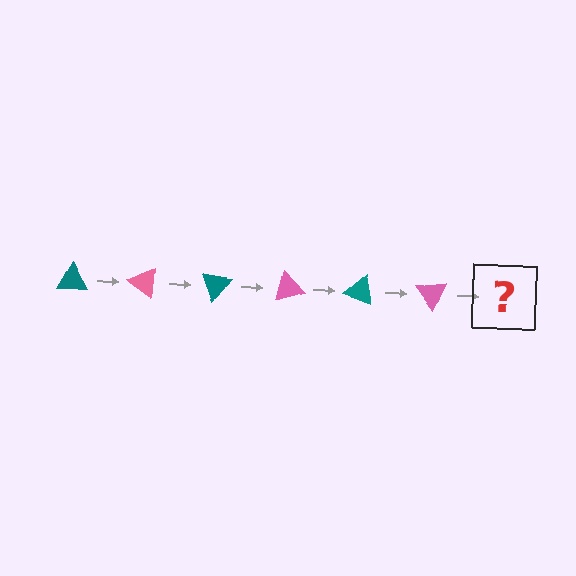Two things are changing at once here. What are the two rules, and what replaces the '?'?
The two rules are that it rotates 35 degrees each step and the color cycles through teal and pink. The '?' should be a teal triangle, rotated 210 degrees from the start.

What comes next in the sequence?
The next element should be a teal triangle, rotated 210 degrees from the start.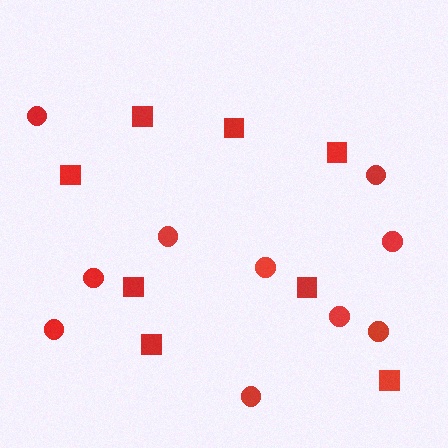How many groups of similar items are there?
There are 2 groups: one group of circles (10) and one group of squares (8).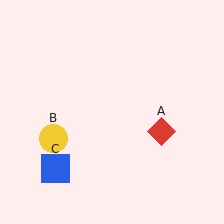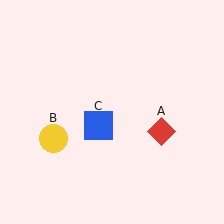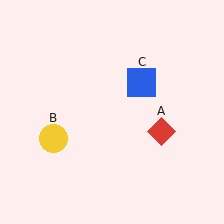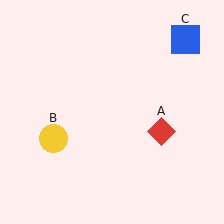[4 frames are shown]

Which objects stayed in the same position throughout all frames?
Red diamond (object A) and yellow circle (object B) remained stationary.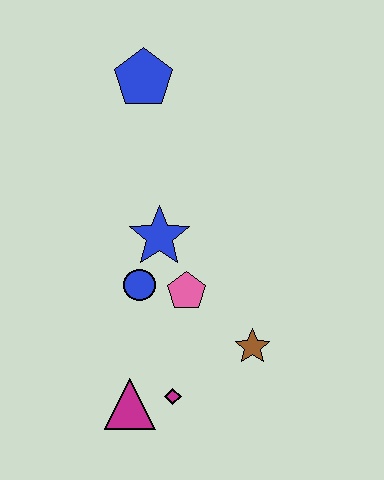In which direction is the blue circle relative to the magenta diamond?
The blue circle is above the magenta diamond.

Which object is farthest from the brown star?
The blue pentagon is farthest from the brown star.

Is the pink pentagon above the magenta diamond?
Yes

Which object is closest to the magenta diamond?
The magenta triangle is closest to the magenta diamond.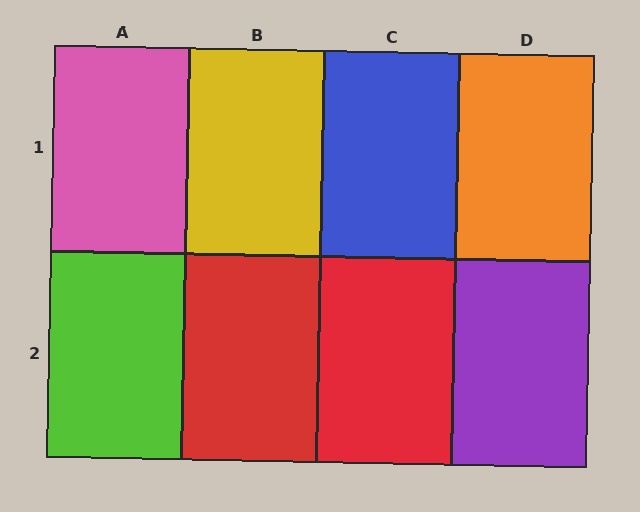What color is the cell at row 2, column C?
Red.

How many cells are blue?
1 cell is blue.